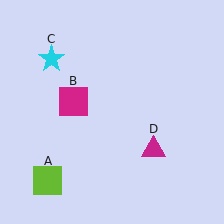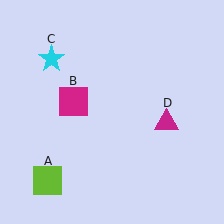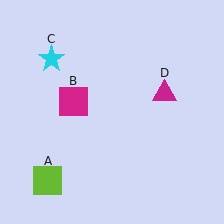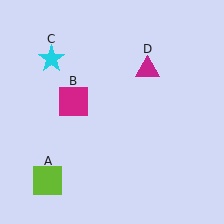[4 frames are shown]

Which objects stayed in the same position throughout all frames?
Lime square (object A) and magenta square (object B) and cyan star (object C) remained stationary.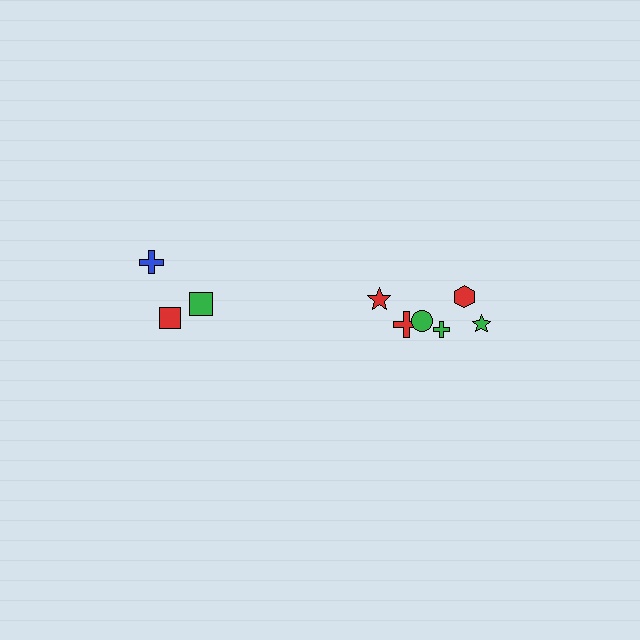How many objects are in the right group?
There are 6 objects.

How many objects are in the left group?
There are 3 objects.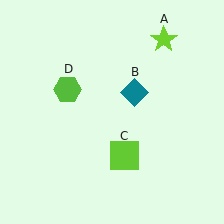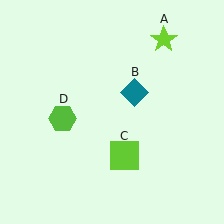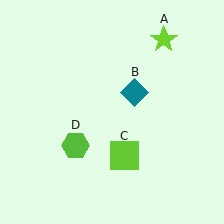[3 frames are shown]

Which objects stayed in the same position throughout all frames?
Lime star (object A) and teal diamond (object B) and lime square (object C) remained stationary.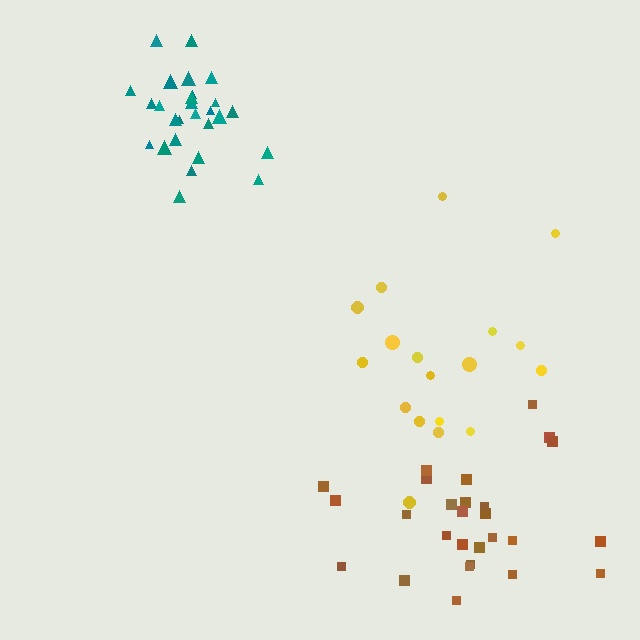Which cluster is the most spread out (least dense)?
Yellow.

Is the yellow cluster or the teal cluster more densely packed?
Teal.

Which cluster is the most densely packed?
Teal.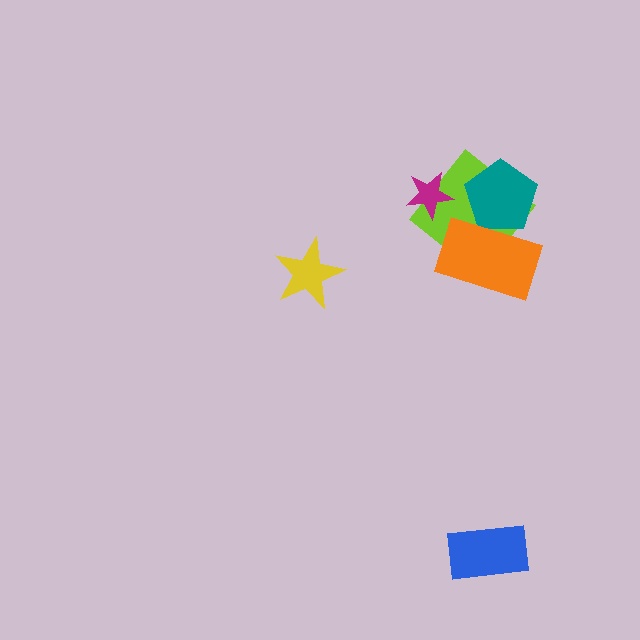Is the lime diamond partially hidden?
Yes, it is partially covered by another shape.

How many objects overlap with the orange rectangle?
2 objects overlap with the orange rectangle.